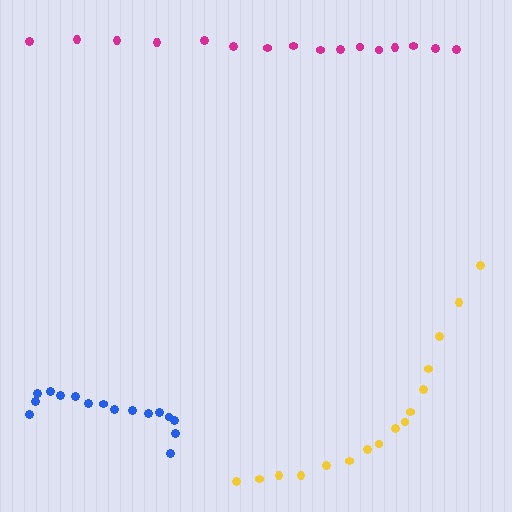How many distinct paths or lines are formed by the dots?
There are 3 distinct paths.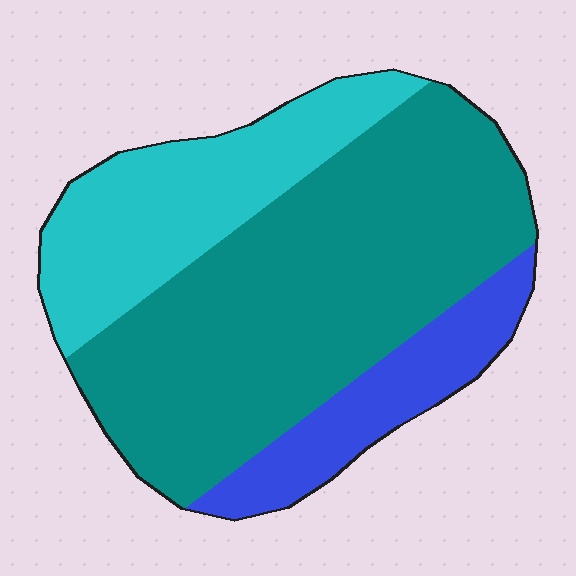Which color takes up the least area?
Blue, at roughly 15%.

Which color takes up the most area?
Teal, at roughly 60%.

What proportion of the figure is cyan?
Cyan takes up about one quarter (1/4) of the figure.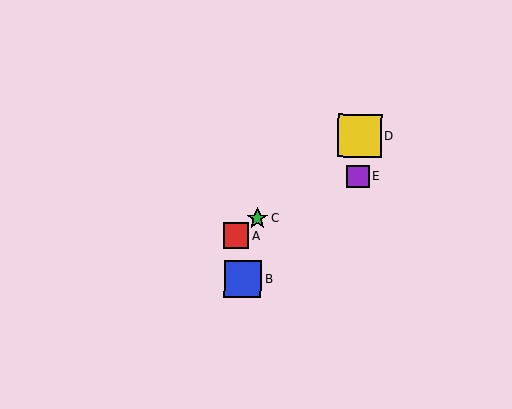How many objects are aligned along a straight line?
3 objects (A, C, D) are aligned along a straight line.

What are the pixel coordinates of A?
Object A is at (236, 236).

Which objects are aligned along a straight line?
Objects A, C, D are aligned along a straight line.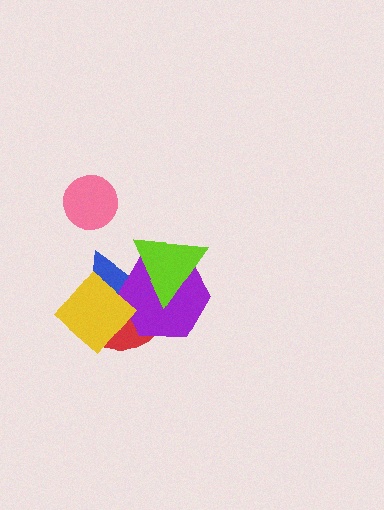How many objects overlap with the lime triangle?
2 objects overlap with the lime triangle.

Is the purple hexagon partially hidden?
Yes, it is partially covered by another shape.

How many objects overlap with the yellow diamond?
2 objects overlap with the yellow diamond.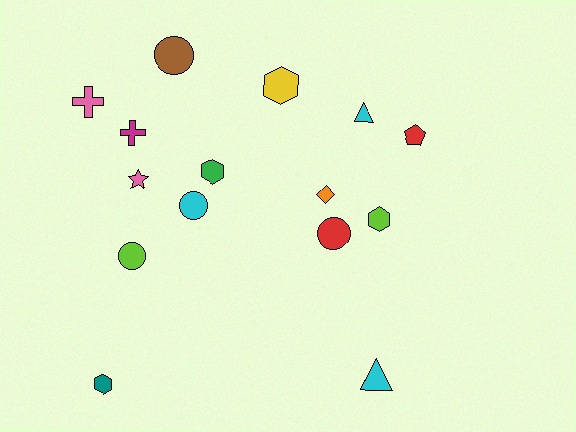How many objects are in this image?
There are 15 objects.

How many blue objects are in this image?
There are no blue objects.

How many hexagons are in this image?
There are 4 hexagons.